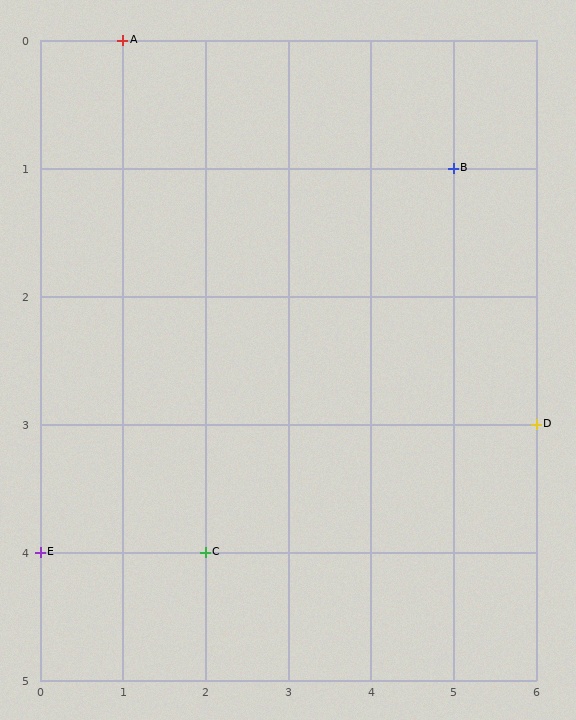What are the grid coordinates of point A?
Point A is at grid coordinates (1, 0).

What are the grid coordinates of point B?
Point B is at grid coordinates (5, 1).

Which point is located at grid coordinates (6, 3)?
Point D is at (6, 3).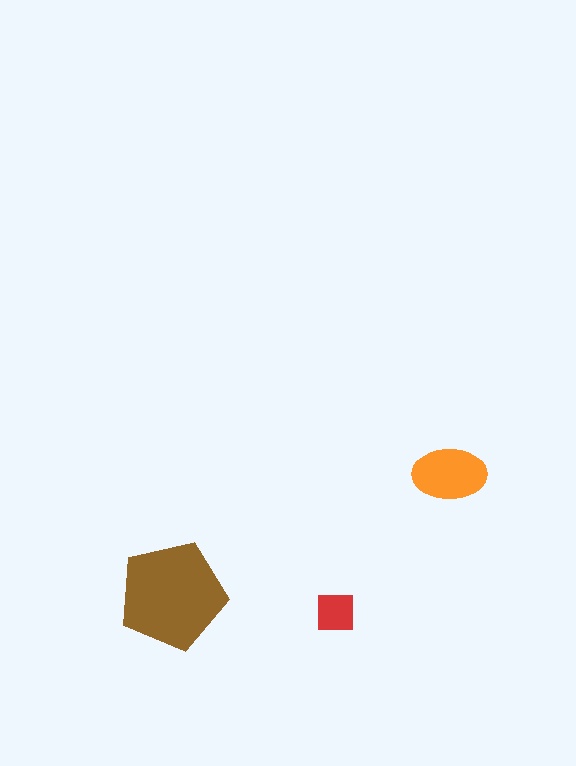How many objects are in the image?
There are 3 objects in the image.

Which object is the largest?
The brown pentagon.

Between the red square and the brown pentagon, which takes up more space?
The brown pentagon.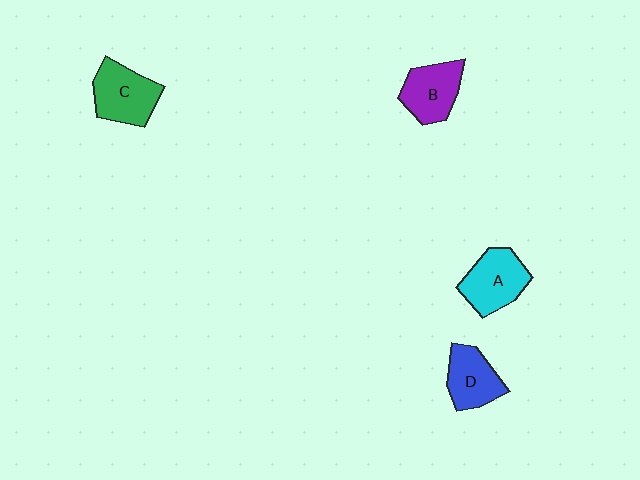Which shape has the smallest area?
Shape D (blue).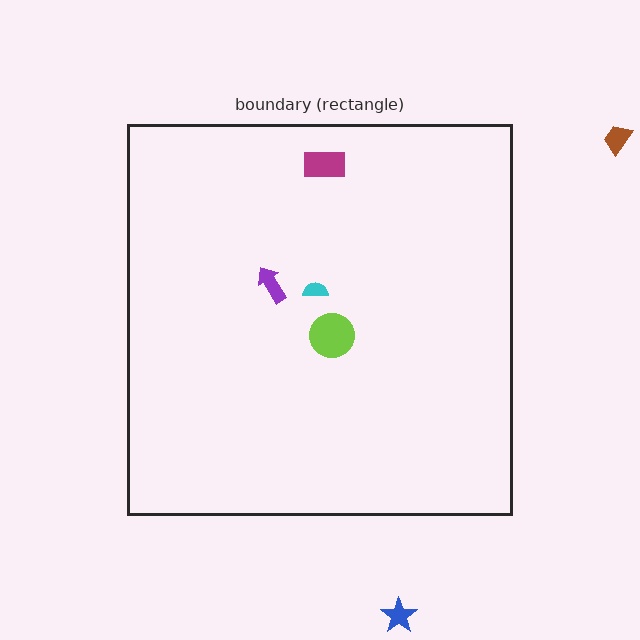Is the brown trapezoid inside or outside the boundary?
Outside.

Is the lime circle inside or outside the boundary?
Inside.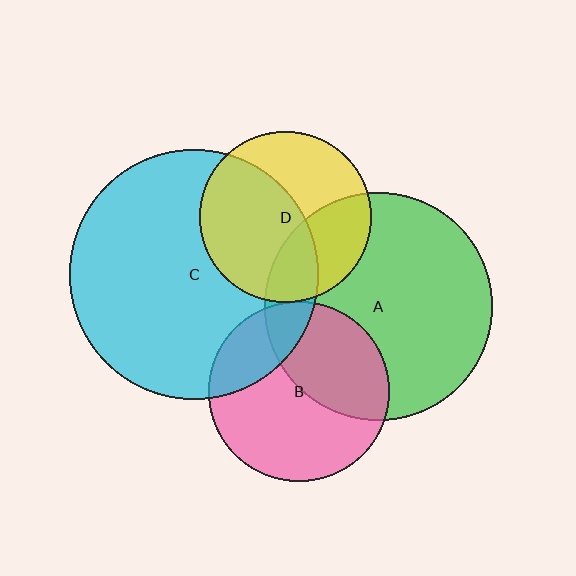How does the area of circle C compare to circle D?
Approximately 2.1 times.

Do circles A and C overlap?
Yes.